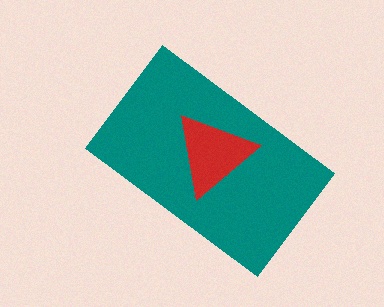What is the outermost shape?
The teal rectangle.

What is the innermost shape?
The red triangle.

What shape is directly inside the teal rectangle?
The red triangle.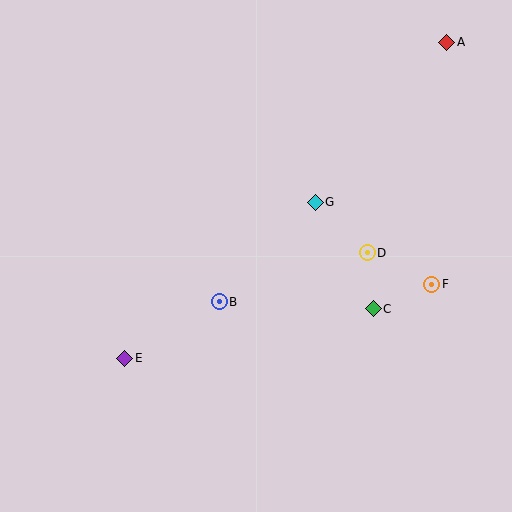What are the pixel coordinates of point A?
Point A is at (447, 42).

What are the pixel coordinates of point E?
Point E is at (125, 358).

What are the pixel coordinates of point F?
Point F is at (432, 284).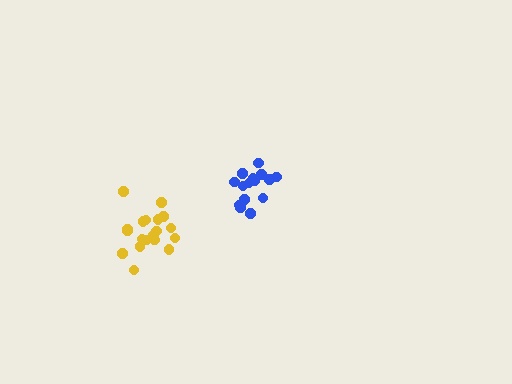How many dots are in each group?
Group 1: 19 dots, Group 2: 15 dots (34 total).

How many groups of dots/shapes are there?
There are 2 groups.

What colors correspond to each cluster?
The clusters are colored: yellow, blue.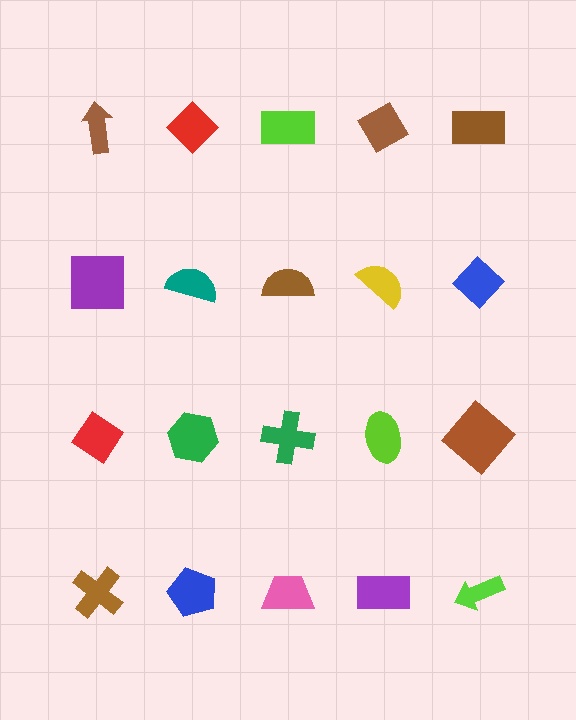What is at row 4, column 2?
A blue pentagon.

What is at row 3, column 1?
A red diamond.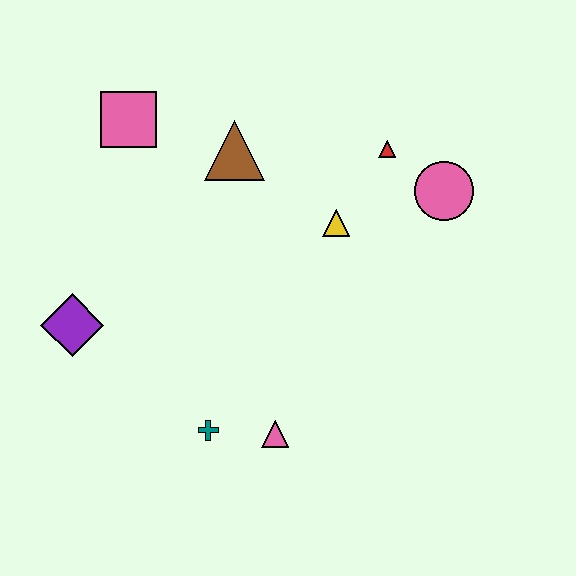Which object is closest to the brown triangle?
The pink square is closest to the brown triangle.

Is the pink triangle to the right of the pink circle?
No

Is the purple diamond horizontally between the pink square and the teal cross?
No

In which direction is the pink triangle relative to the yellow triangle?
The pink triangle is below the yellow triangle.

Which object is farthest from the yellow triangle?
The purple diamond is farthest from the yellow triangle.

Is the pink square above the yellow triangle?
Yes